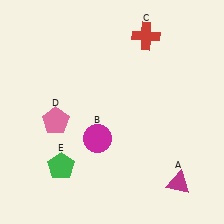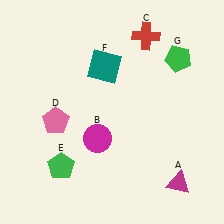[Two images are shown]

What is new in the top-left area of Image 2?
A teal square (F) was added in the top-left area of Image 2.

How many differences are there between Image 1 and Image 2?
There are 2 differences between the two images.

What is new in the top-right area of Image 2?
A green pentagon (G) was added in the top-right area of Image 2.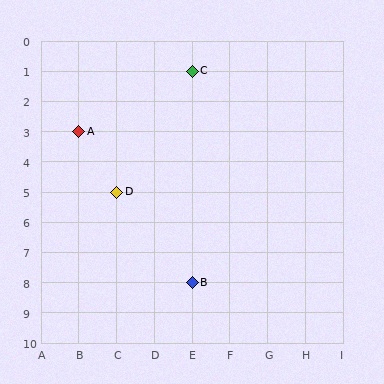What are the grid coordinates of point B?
Point B is at grid coordinates (E, 8).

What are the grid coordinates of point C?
Point C is at grid coordinates (E, 1).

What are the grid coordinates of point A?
Point A is at grid coordinates (B, 3).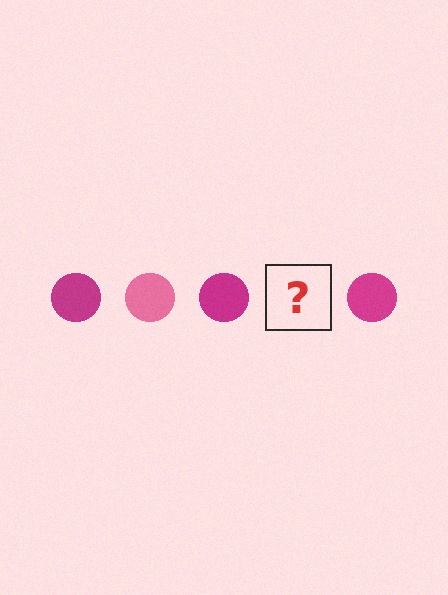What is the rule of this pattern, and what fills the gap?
The rule is that the pattern cycles through magenta, pink circles. The gap should be filled with a pink circle.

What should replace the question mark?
The question mark should be replaced with a pink circle.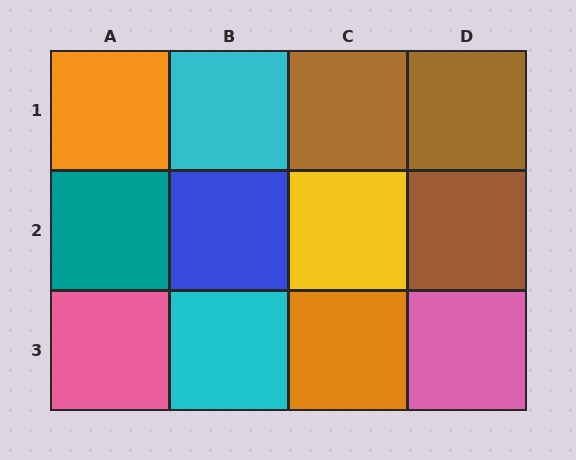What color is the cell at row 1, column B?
Cyan.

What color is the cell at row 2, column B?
Blue.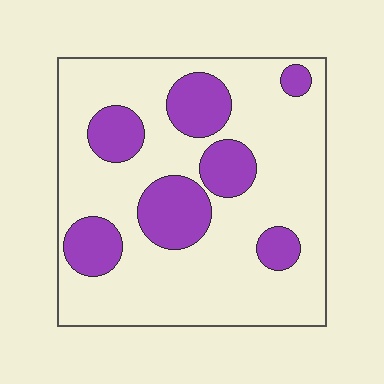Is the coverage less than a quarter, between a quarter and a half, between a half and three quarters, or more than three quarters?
Between a quarter and a half.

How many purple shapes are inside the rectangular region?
7.